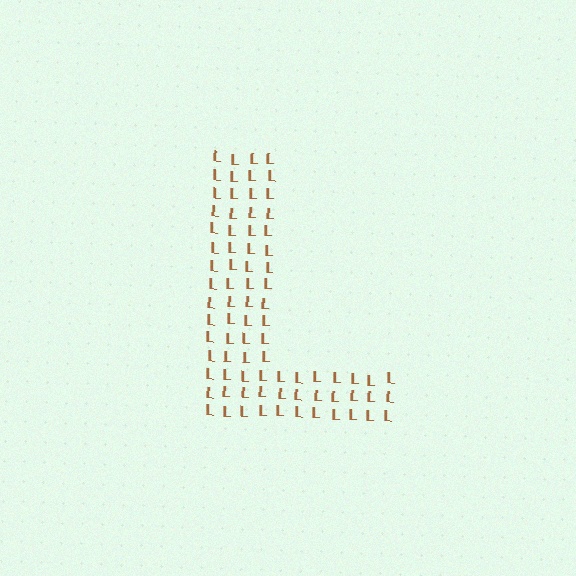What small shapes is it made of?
It is made of small letter L's.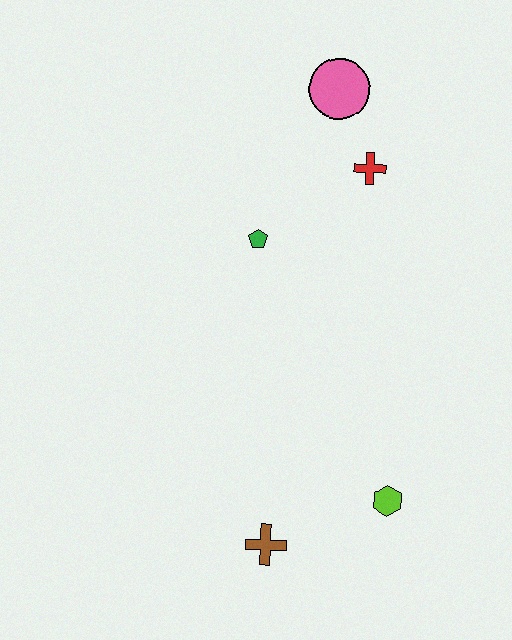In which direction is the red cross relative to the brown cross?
The red cross is above the brown cross.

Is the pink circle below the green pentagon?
No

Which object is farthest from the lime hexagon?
The pink circle is farthest from the lime hexagon.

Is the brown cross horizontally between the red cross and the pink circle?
No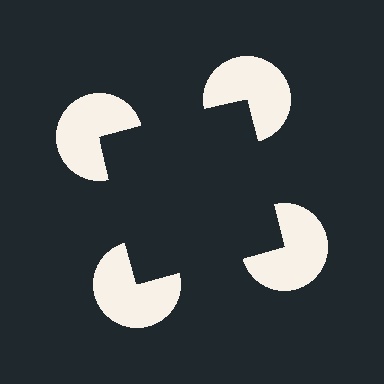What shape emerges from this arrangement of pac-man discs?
An illusory square — its edges are inferred from the aligned wedge cuts in the pac-man discs, not physically drawn.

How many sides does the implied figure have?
4 sides.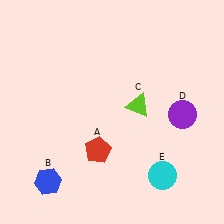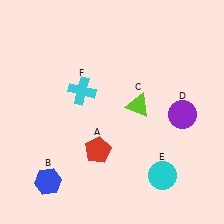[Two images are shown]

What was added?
A cyan cross (F) was added in Image 2.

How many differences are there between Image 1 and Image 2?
There is 1 difference between the two images.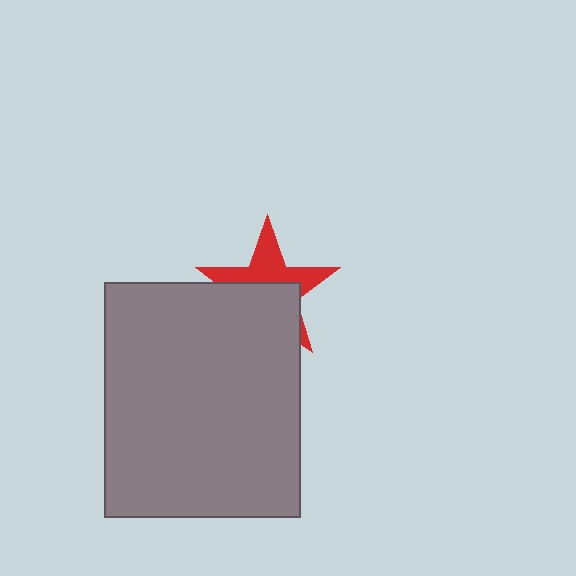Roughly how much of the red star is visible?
About half of it is visible (roughly 45%).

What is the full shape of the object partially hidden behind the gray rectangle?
The partially hidden object is a red star.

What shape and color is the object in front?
The object in front is a gray rectangle.